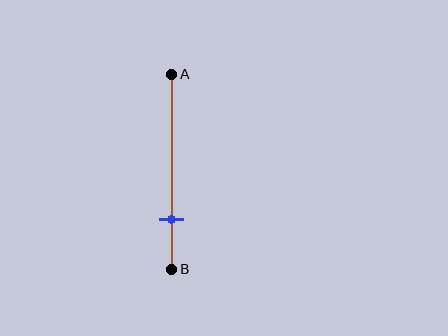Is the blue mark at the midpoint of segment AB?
No, the mark is at about 75% from A, not at the 50% midpoint.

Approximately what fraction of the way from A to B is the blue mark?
The blue mark is approximately 75% of the way from A to B.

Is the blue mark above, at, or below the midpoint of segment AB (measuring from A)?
The blue mark is below the midpoint of segment AB.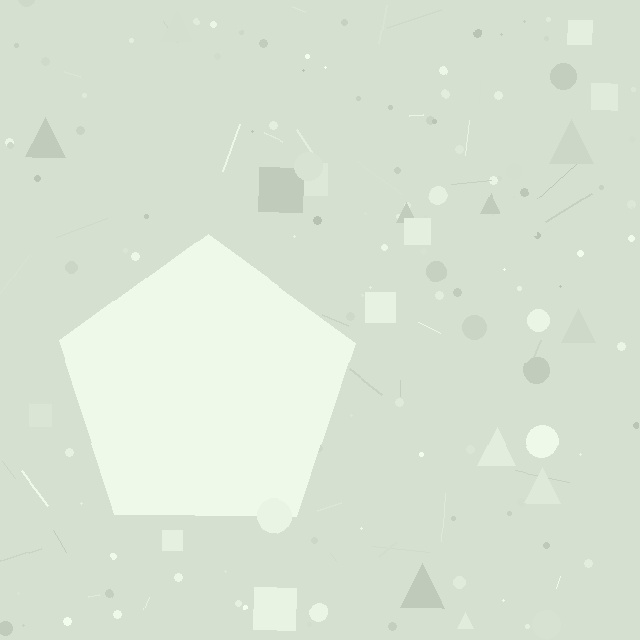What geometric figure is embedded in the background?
A pentagon is embedded in the background.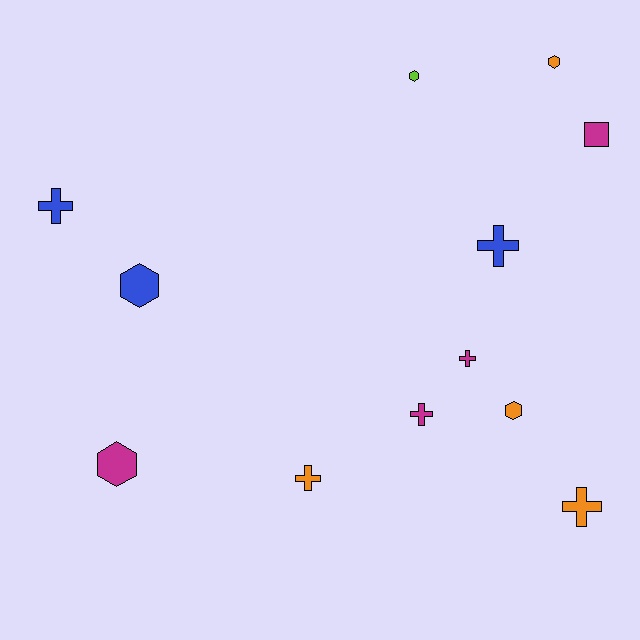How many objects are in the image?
There are 12 objects.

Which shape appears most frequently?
Cross, with 6 objects.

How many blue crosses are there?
There are 2 blue crosses.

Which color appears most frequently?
Magenta, with 4 objects.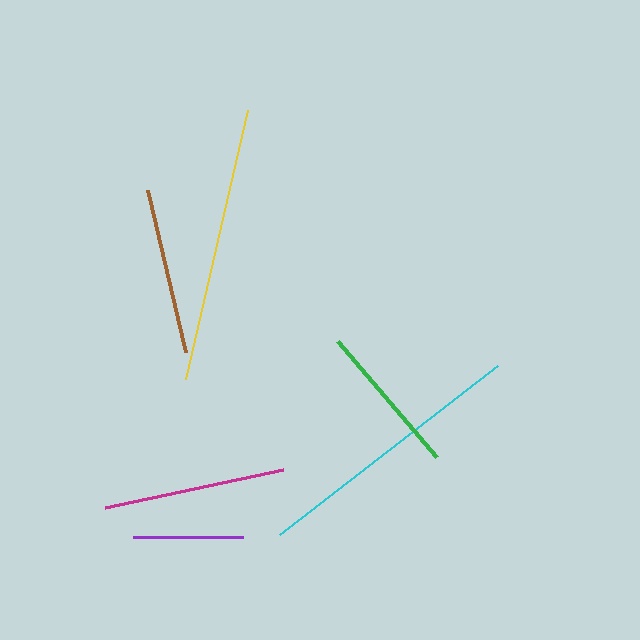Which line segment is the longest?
The yellow line is the longest at approximately 276 pixels.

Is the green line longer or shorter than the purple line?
The green line is longer than the purple line.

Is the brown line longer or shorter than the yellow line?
The yellow line is longer than the brown line.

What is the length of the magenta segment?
The magenta segment is approximately 181 pixels long.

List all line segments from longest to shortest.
From longest to shortest: yellow, cyan, magenta, brown, green, purple.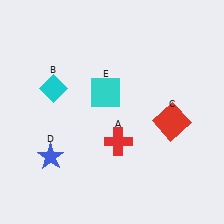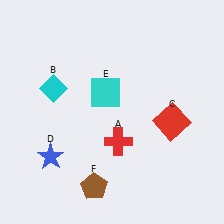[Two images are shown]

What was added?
A brown pentagon (F) was added in Image 2.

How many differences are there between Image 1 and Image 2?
There is 1 difference between the two images.